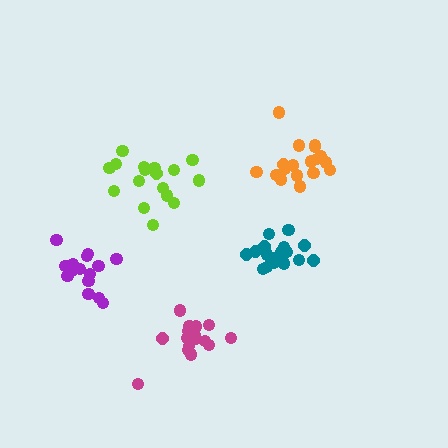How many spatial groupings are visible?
There are 5 spatial groupings.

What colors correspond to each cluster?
The clusters are colored: magenta, teal, purple, lime, orange.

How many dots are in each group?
Group 1: 17 dots, Group 2: 18 dots, Group 3: 15 dots, Group 4: 17 dots, Group 5: 18 dots (85 total).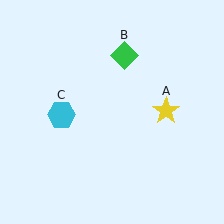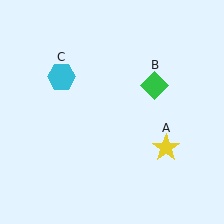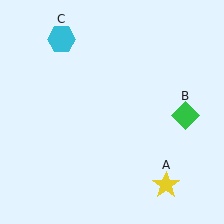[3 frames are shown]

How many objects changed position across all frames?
3 objects changed position: yellow star (object A), green diamond (object B), cyan hexagon (object C).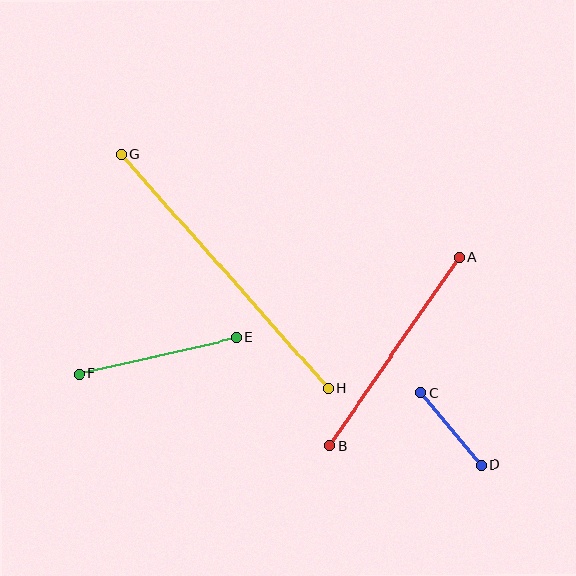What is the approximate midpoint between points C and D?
The midpoint is at approximately (451, 429) pixels.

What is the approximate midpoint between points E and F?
The midpoint is at approximately (158, 356) pixels.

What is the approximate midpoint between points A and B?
The midpoint is at approximately (395, 351) pixels.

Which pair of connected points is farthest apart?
Points G and H are farthest apart.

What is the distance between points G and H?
The distance is approximately 312 pixels.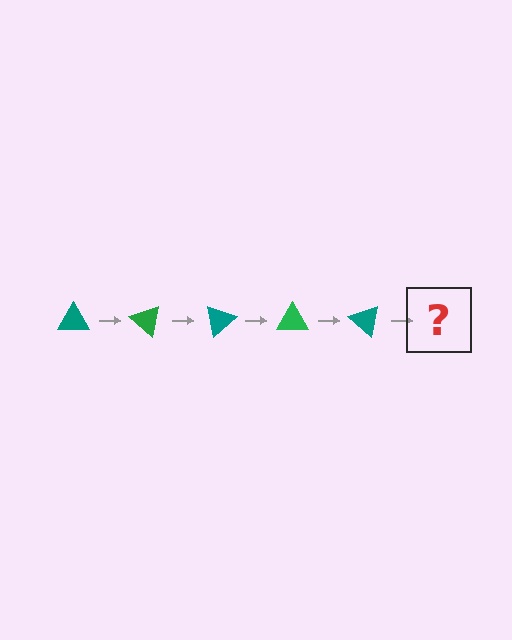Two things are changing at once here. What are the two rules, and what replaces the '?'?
The two rules are that it rotates 40 degrees each step and the color cycles through teal and green. The '?' should be a green triangle, rotated 200 degrees from the start.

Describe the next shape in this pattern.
It should be a green triangle, rotated 200 degrees from the start.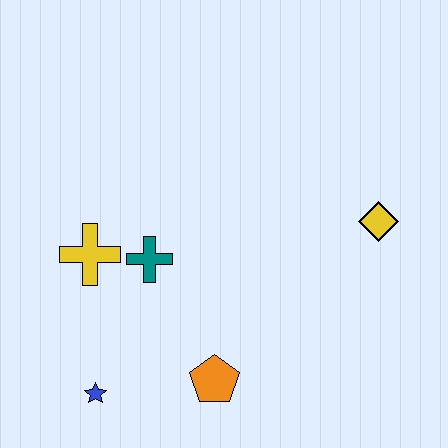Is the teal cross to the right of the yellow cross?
Yes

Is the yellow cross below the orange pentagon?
No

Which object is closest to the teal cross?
The yellow cross is closest to the teal cross.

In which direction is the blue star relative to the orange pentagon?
The blue star is to the left of the orange pentagon.